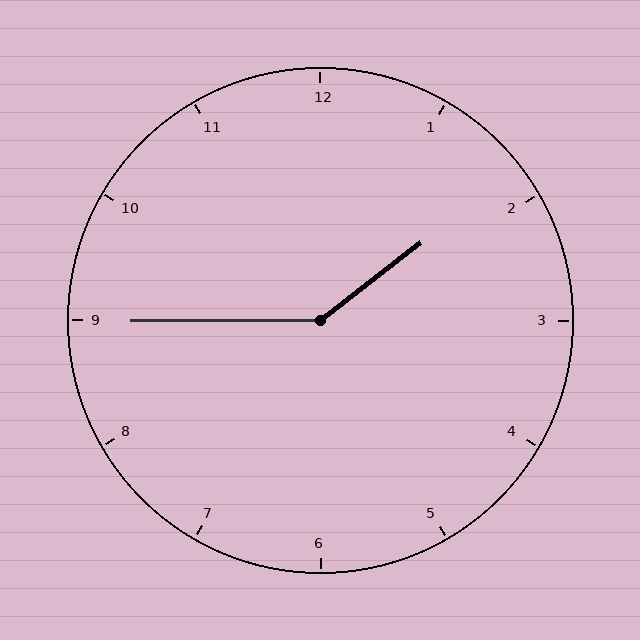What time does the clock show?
1:45.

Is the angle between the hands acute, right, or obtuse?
It is obtuse.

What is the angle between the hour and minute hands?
Approximately 142 degrees.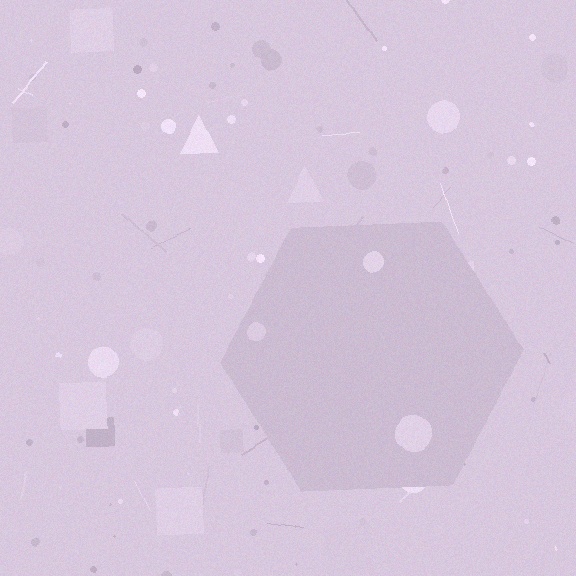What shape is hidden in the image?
A hexagon is hidden in the image.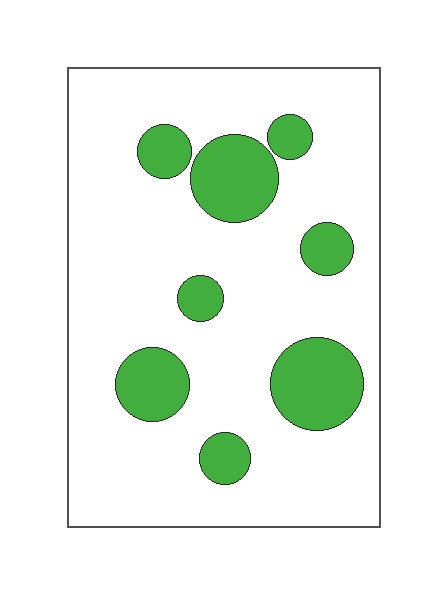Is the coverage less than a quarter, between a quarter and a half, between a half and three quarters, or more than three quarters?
Less than a quarter.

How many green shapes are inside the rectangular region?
8.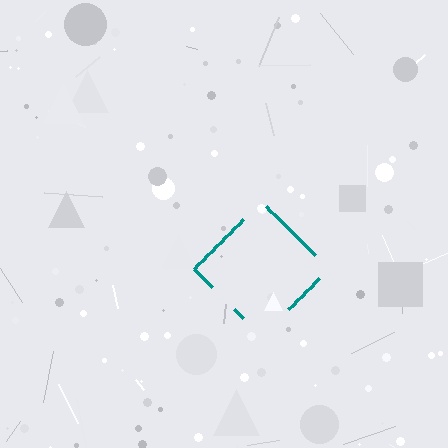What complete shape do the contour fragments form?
The contour fragments form a diamond.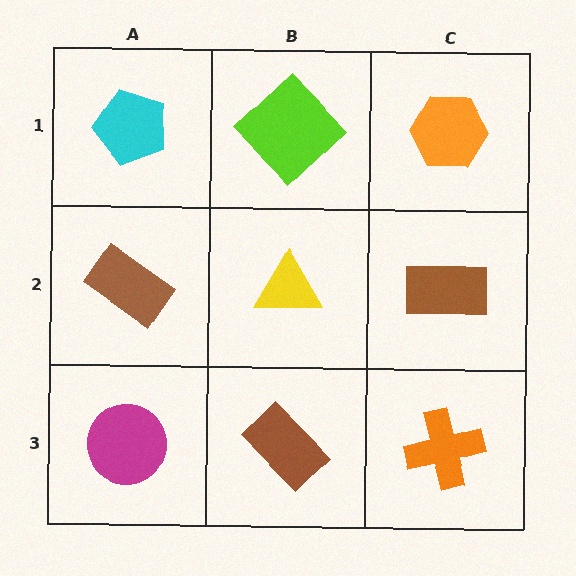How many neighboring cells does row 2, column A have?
3.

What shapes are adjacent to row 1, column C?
A brown rectangle (row 2, column C), a lime diamond (row 1, column B).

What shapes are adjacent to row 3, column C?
A brown rectangle (row 2, column C), a brown rectangle (row 3, column B).